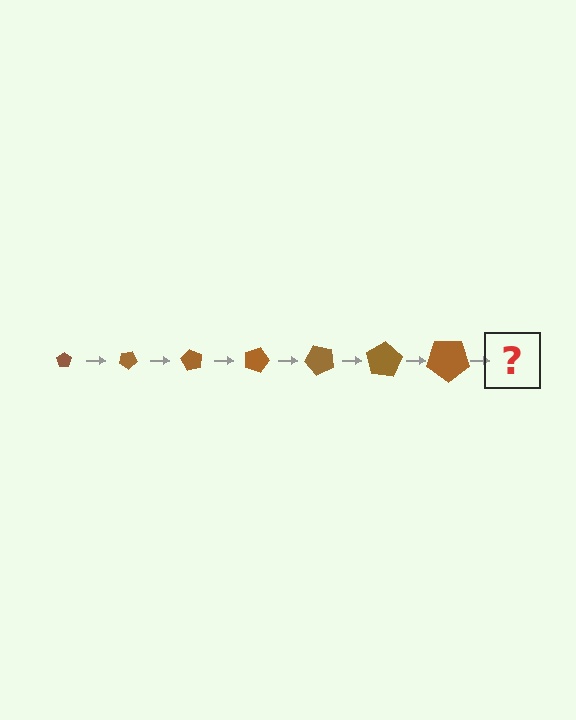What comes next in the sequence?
The next element should be a pentagon, larger than the previous one and rotated 210 degrees from the start.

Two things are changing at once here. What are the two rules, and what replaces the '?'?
The two rules are that the pentagon grows larger each step and it rotates 30 degrees each step. The '?' should be a pentagon, larger than the previous one and rotated 210 degrees from the start.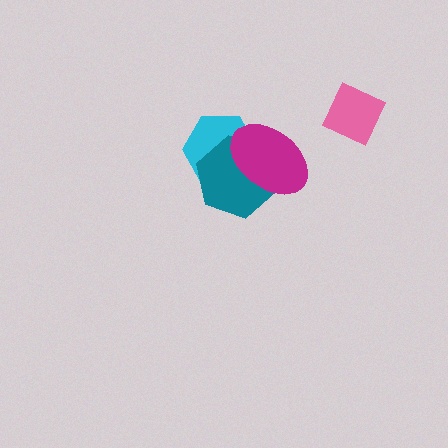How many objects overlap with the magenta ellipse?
2 objects overlap with the magenta ellipse.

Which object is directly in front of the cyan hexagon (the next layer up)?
The teal hexagon is directly in front of the cyan hexagon.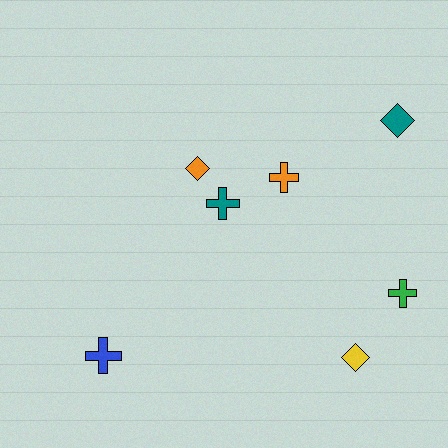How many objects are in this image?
There are 7 objects.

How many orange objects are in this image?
There are 2 orange objects.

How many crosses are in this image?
There are 4 crosses.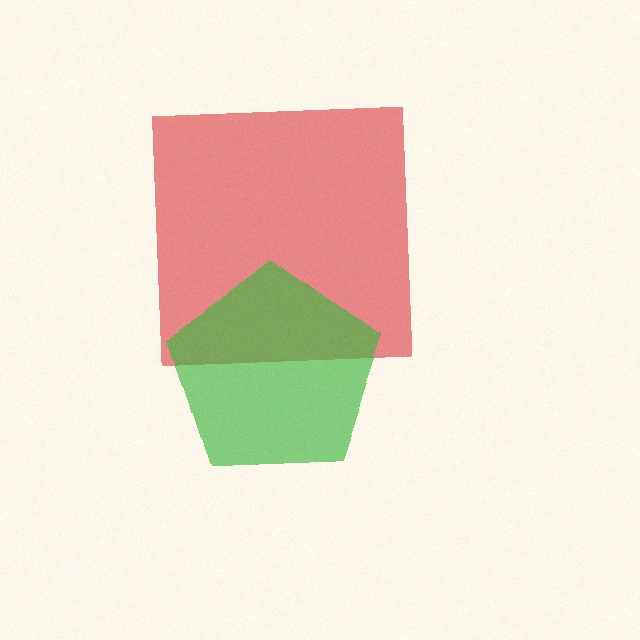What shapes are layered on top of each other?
The layered shapes are: a red square, a green pentagon.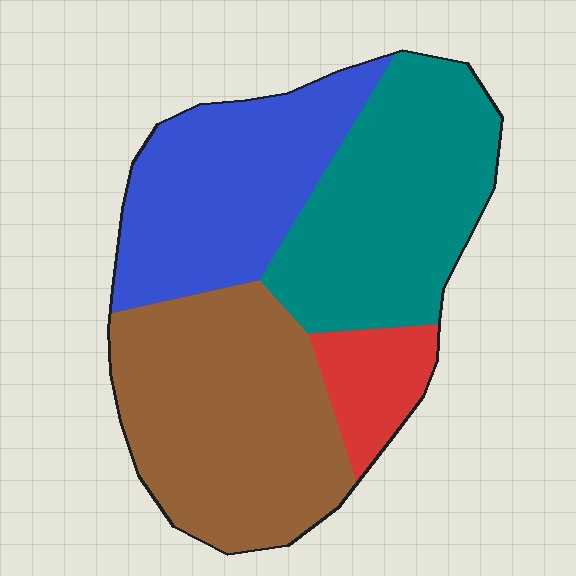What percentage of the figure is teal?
Teal takes up about one third (1/3) of the figure.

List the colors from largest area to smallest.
From largest to smallest: brown, teal, blue, red.